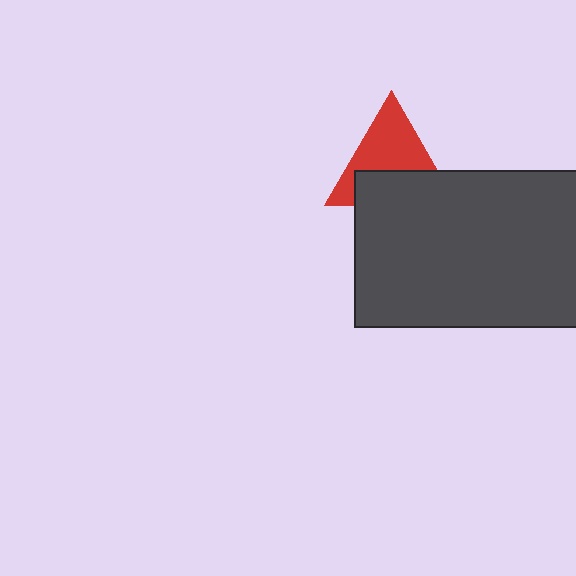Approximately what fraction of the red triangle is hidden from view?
Roughly 44% of the red triangle is hidden behind the dark gray rectangle.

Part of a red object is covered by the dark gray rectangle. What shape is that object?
It is a triangle.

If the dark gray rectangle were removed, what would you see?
You would see the complete red triangle.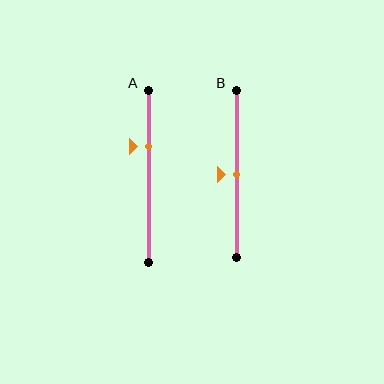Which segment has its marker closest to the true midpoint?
Segment B has its marker closest to the true midpoint.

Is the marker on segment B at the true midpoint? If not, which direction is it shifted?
Yes, the marker on segment B is at the true midpoint.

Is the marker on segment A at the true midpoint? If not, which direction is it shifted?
No, the marker on segment A is shifted upward by about 17% of the segment length.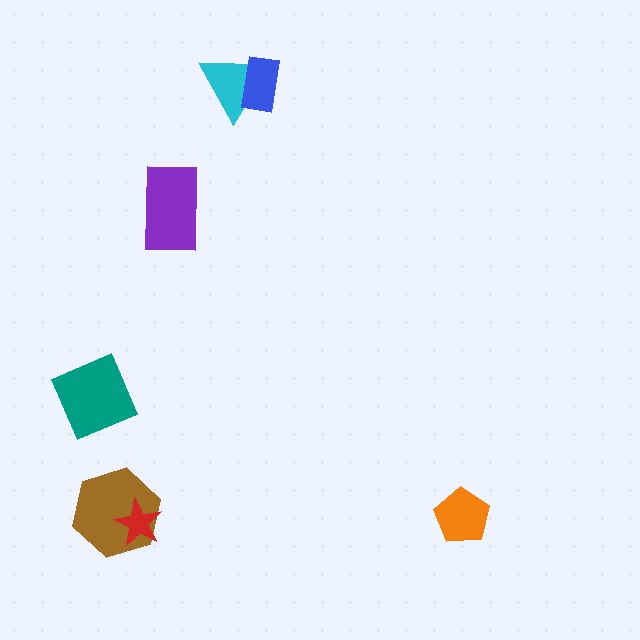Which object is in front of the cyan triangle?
The blue rectangle is in front of the cyan triangle.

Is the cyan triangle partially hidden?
Yes, it is partially covered by another shape.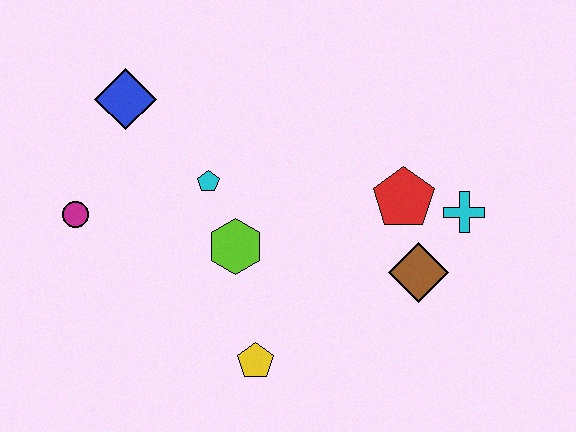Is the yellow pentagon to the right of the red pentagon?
No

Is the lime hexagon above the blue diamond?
No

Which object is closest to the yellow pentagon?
The lime hexagon is closest to the yellow pentagon.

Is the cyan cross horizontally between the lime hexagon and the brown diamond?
No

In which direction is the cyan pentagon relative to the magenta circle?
The cyan pentagon is to the right of the magenta circle.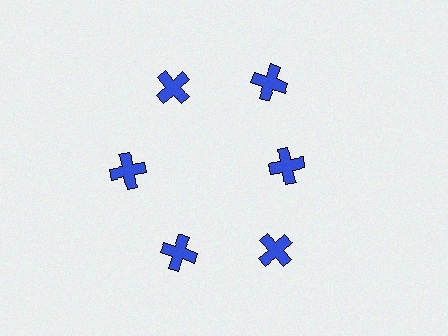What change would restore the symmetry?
The symmetry would be restored by moving it outward, back onto the ring so that all 6 crosses sit at equal angles and equal distance from the center.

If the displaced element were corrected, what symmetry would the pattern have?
It would have 6-fold rotational symmetry — the pattern would map onto itself every 60 degrees.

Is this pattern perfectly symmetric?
No. The 6 blue crosses are arranged in a ring, but one element near the 3 o'clock position is pulled inward toward the center, breaking the 6-fold rotational symmetry.